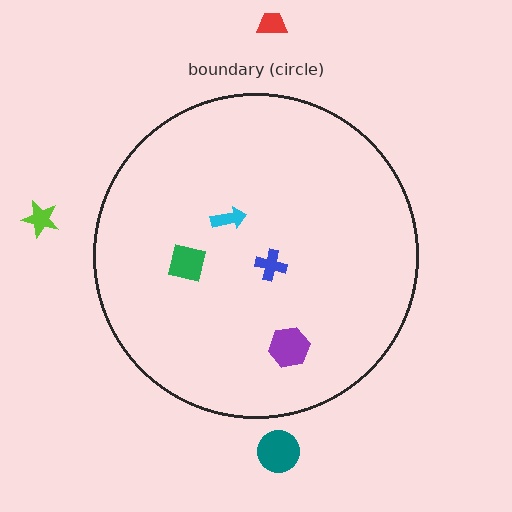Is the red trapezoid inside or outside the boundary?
Outside.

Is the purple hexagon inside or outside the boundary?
Inside.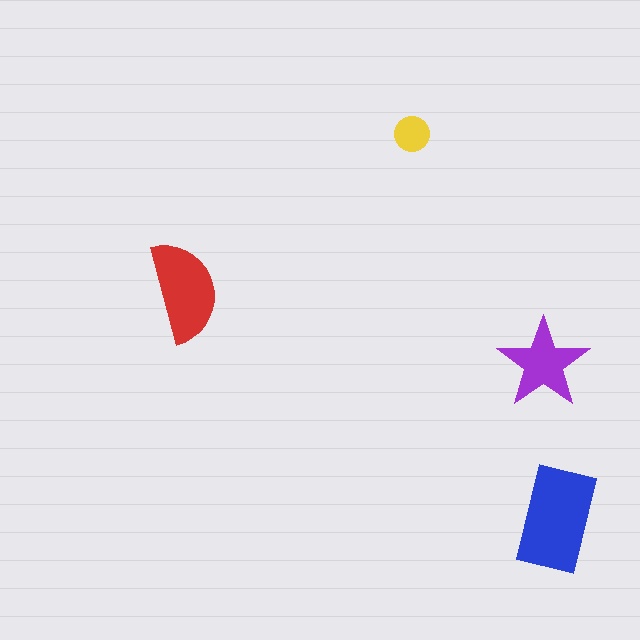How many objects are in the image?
There are 4 objects in the image.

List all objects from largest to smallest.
The blue rectangle, the red semicircle, the purple star, the yellow circle.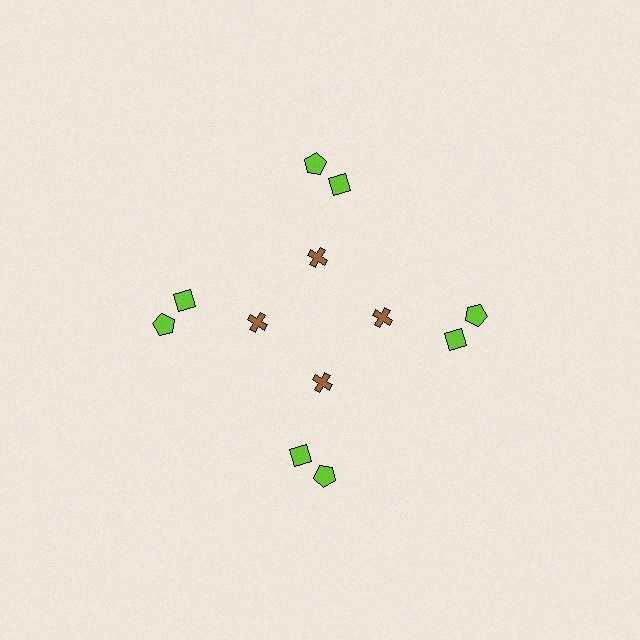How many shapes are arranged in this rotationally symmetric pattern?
There are 12 shapes, arranged in 4 groups of 3.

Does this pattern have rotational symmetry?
Yes, this pattern has 4-fold rotational symmetry. It looks the same after rotating 90 degrees around the center.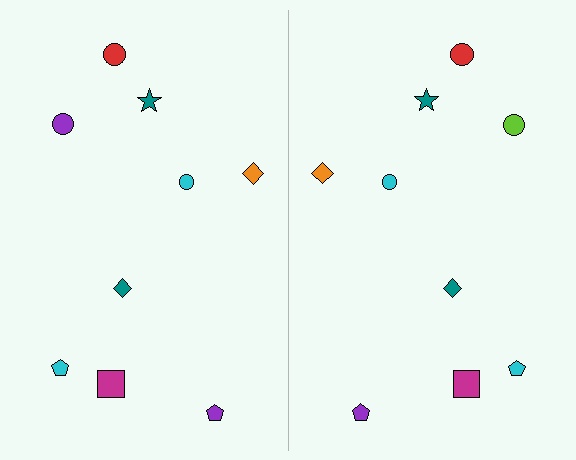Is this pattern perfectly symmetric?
No, the pattern is not perfectly symmetric. The lime circle on the right side breaks the symmetry — its mirror counterpart is purple.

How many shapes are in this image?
There are 18 shapes in this image.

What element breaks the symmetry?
The lime circle on the right side breaks the symmetry — its mirror counterpart is purple.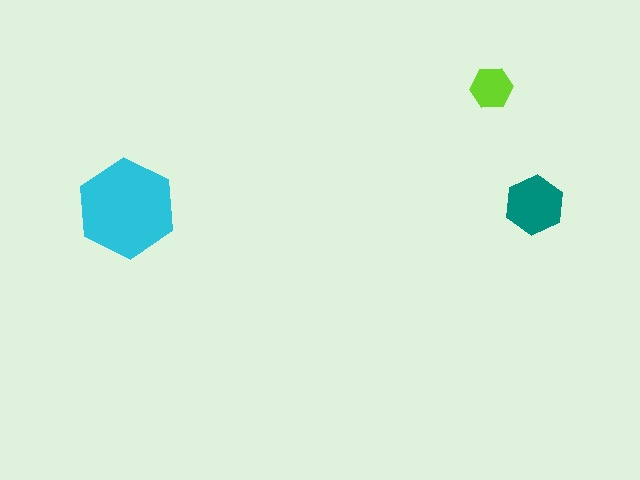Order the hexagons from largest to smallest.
the cyan one, the teal one, the lime one.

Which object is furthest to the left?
The cyan hexagon is leftmost.